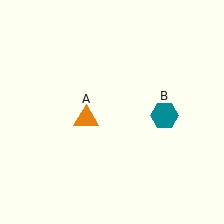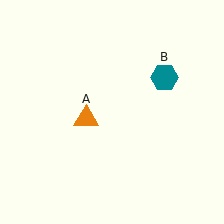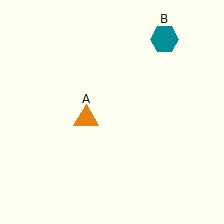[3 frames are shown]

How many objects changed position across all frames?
1 object changed position: teal hexagon (object B).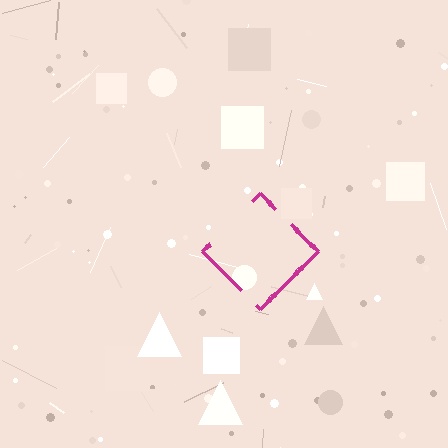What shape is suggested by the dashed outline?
The dashed outline suggests a diamond.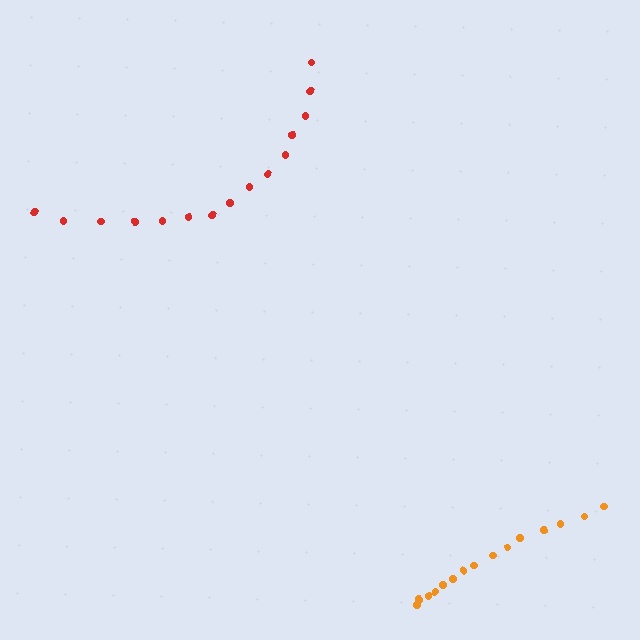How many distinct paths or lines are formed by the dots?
There are 2 distinct paths.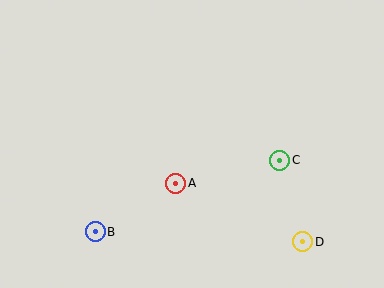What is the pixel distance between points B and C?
The distance between B and C is 198 pixels.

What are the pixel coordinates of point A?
Point A is at (176, 183).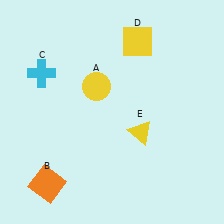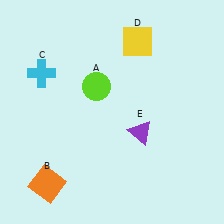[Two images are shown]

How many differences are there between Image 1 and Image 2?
There are 2 differences between the two images.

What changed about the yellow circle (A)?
In Image 1, A is yellow. In Image 2, it changed to lime.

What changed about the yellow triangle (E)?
In Image 1, E is yellow. In Image 2, it changed to purple.